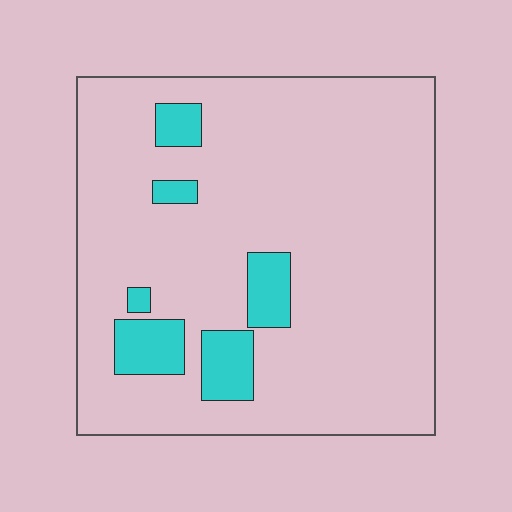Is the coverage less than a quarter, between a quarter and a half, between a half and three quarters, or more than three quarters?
Less than a quarter.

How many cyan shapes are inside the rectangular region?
6.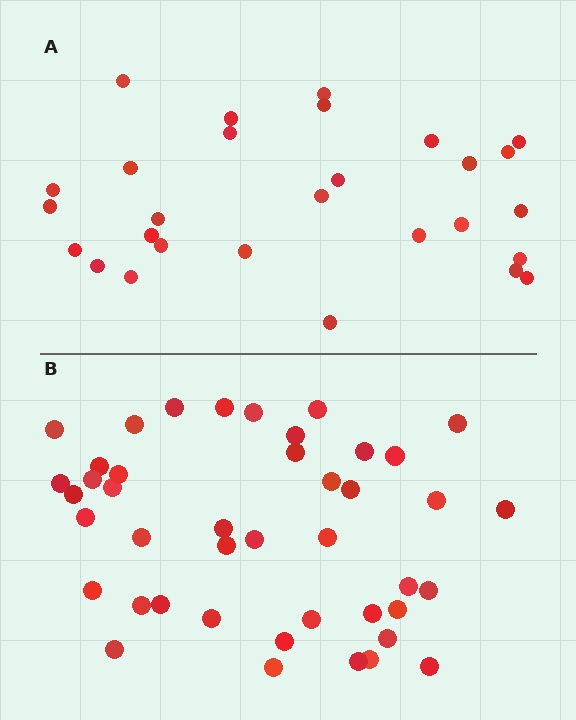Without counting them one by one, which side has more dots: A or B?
Region B (the bottom region) has more dots.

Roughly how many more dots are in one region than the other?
Region B has approximately 15 more dots than region A.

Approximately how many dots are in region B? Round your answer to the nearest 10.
About 40 dots. (The exact count is 43, which rounds to 40.)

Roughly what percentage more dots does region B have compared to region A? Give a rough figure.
About 55% more.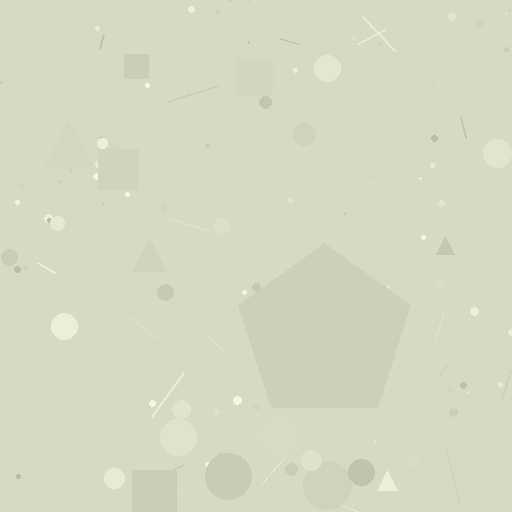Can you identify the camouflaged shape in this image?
The camouflaged shape is a pentagon.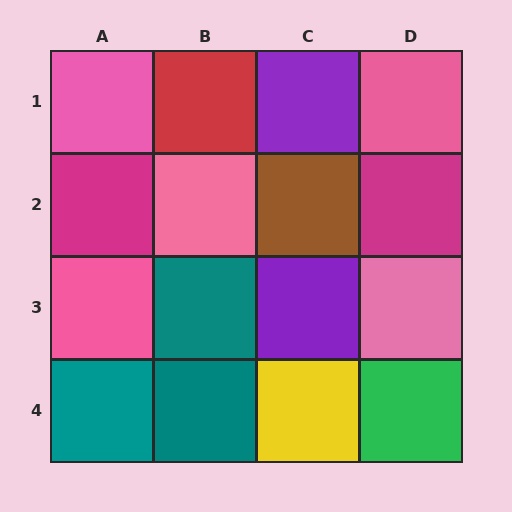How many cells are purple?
2 cells are purple.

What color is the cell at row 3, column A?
Pink.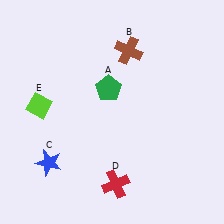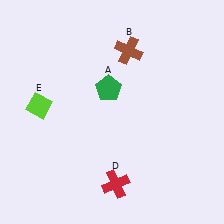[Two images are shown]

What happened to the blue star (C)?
The blue star (C) was removed in Image 2. It was in the bottom-left area of Image 1.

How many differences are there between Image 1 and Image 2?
There is 1 difference between the two images.